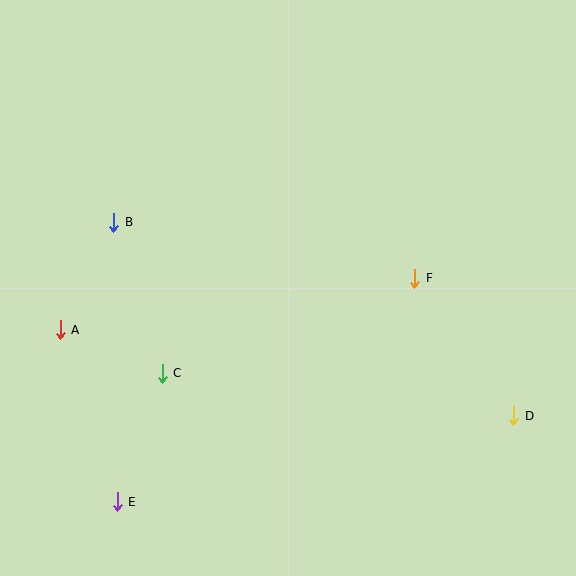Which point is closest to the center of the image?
Point F at (415, 278) is closest to the center.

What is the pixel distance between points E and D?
The distance between E and D is 406 pixels.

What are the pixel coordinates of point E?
Point E is at (117, 502).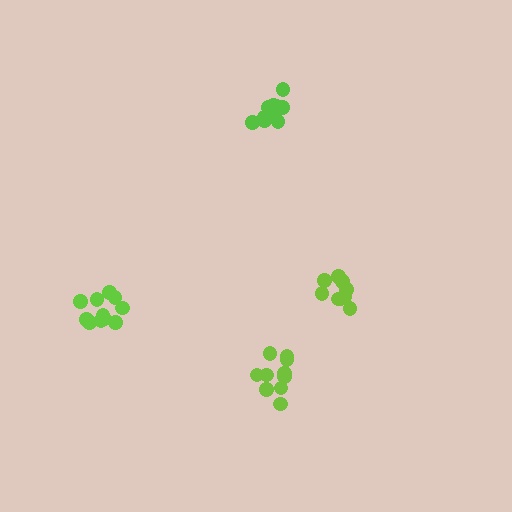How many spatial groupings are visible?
There are 4 spatial groupings.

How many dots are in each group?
Group 1: 11 dots, Group 2: 9 dots, Group 3: 11 dots, Group 4: 11 dots (42 total).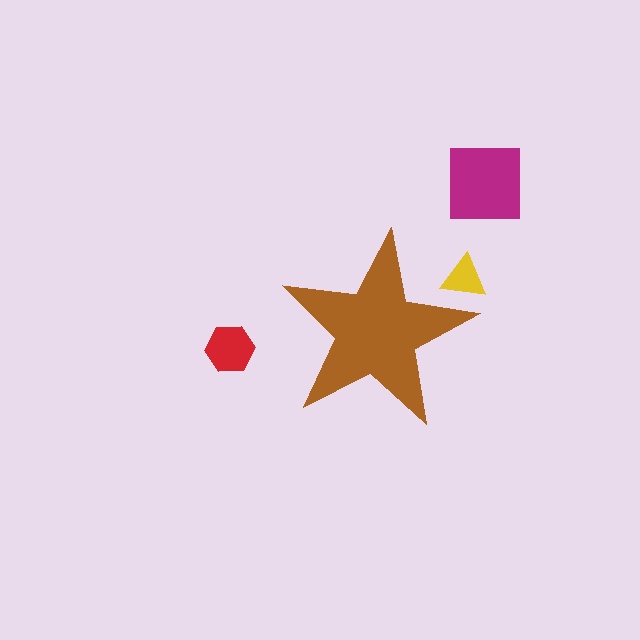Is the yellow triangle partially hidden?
Yes, the yellow triangle is partially hidden behind the brown star.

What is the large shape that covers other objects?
A brown star.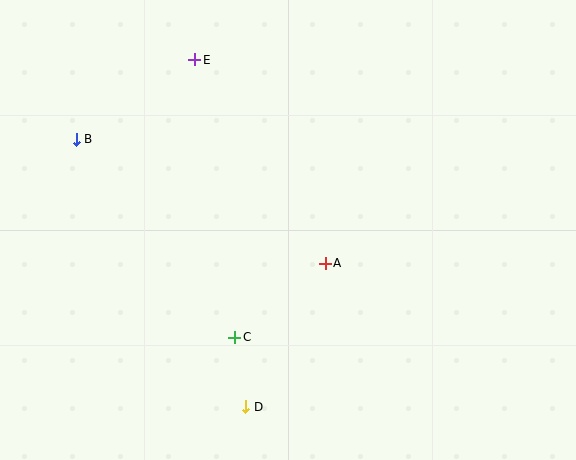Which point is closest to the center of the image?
Point A at (325, 263) is closest to the center.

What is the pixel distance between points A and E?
The distance between A and E is 242 pixels.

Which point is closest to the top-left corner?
Point B is closest to the top-left corner.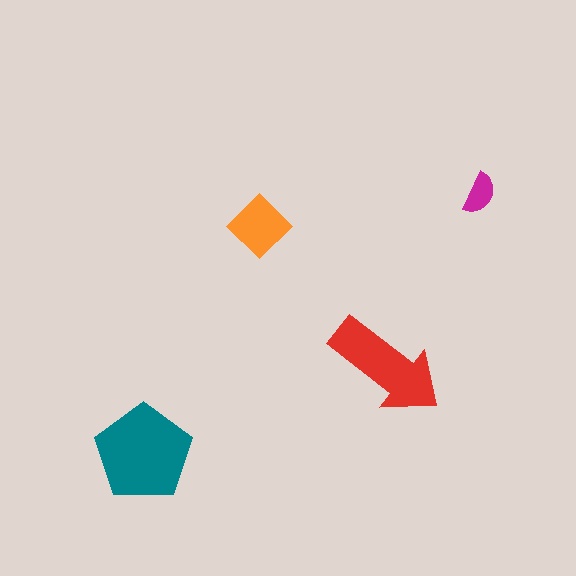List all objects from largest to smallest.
The teal pentagon, the red arrow, the orange diamond, the magenta semicircle.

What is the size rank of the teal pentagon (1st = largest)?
1st.